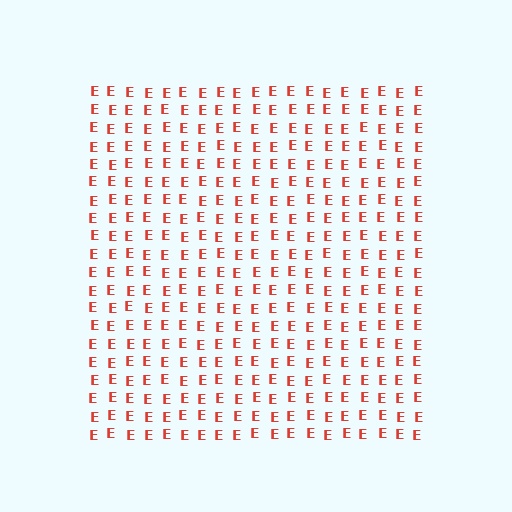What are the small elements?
The small elements are letter E's.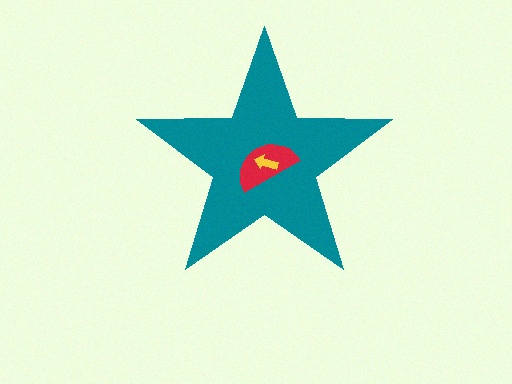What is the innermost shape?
The yellow arrow.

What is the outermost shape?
The teal star.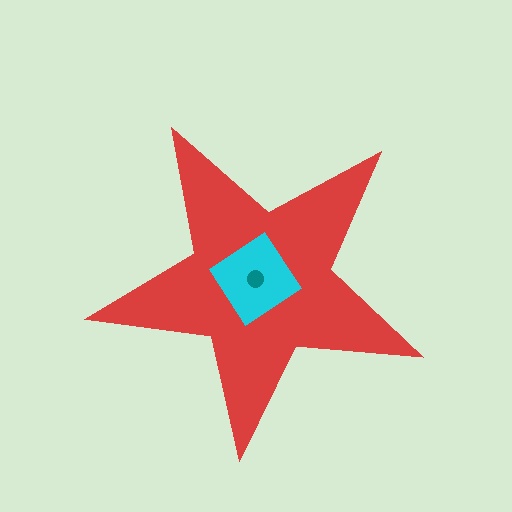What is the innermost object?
The teal circle.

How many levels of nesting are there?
3.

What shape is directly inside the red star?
The cyan diamond.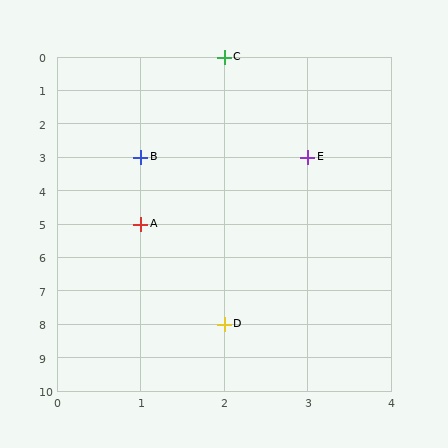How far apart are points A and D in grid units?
Points A and D are 1 column and 3 rows apart (about 3.2 grid units diagonally).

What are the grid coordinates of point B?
Point B is at grid coordinates (1, 3).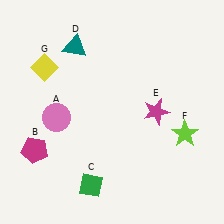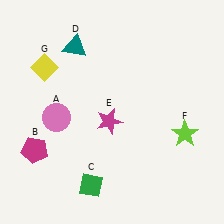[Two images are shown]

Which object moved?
The magenta star (E) moved left.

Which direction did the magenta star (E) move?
The magenta star (E) moved left.